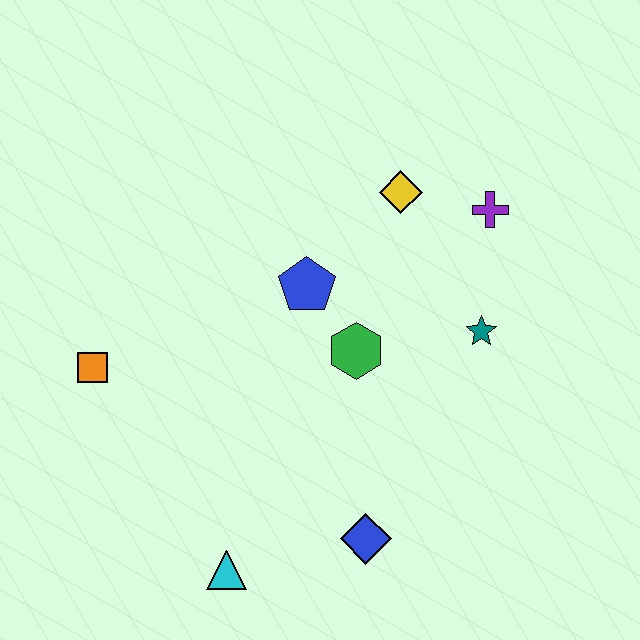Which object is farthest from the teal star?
The orange square is farthest from the teal star.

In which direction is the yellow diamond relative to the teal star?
The yellow diamond is above the teal star.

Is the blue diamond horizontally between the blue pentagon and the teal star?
Yes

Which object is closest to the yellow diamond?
The purple cross is closest to the yellow diamond.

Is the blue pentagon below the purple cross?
Yes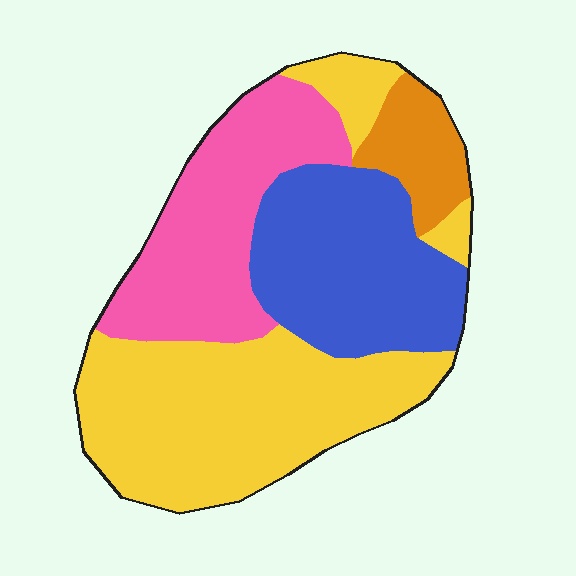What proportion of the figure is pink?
Pink covers roughly 25% of the figure.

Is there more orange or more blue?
Blue.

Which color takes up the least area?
Orange, at roughly 10%.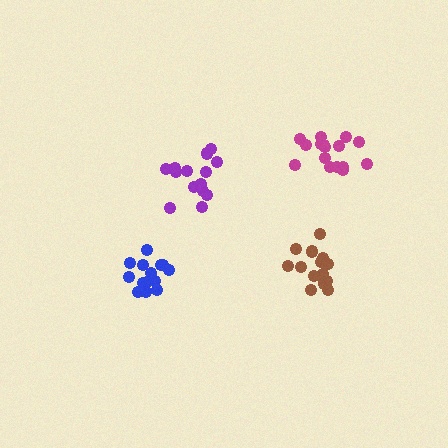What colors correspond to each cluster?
The clusters are colored: brown, purple, blue, magenta.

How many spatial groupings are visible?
There are 4 spatial groupings.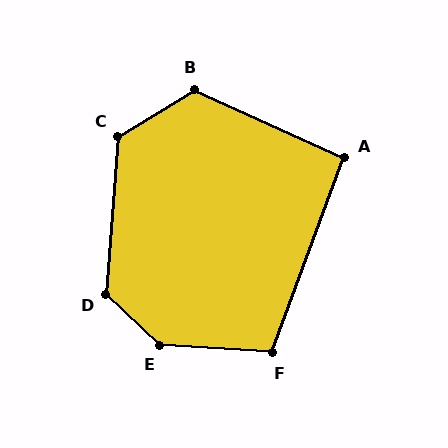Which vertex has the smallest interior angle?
A, at approximately 94 degrees.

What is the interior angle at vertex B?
Approximately 124 degrees (obtuse).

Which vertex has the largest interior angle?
E, at approximately 140 degrees.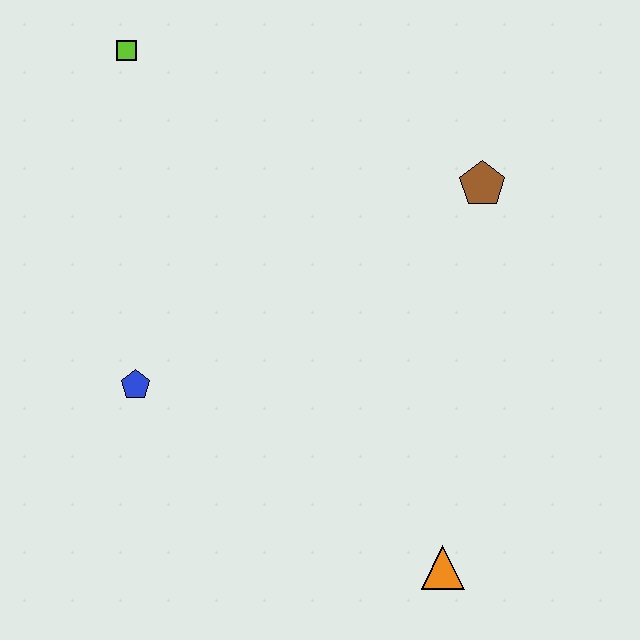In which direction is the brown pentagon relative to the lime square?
The brown pentagon is to the right of the lime square.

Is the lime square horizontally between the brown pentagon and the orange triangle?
No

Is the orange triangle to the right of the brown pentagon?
No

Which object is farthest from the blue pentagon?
The brown pentagon is farthest from the blue pentagon.